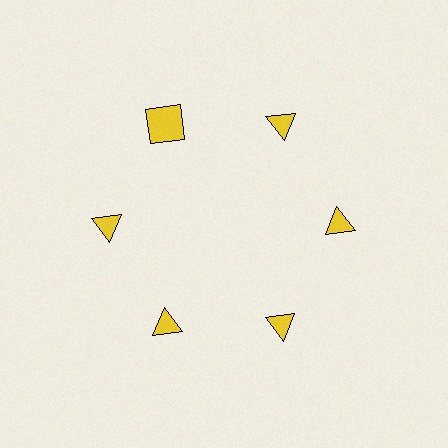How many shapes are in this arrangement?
There are 6 shapes arranged in a ring pattern.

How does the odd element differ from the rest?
It has a different shape: square instead of triangle.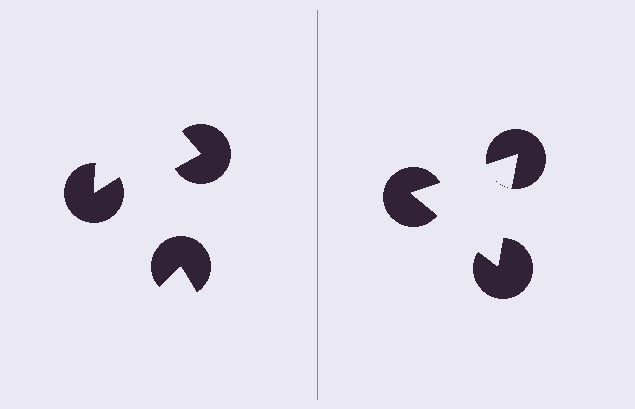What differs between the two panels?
The pac-man discs are positioned identically on both sides; only the wedge orientations differ. On the right they align to a triangle; on the left they are misaligned.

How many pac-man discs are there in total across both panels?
6 — 3 on each side.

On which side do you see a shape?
An illusory triangle appears on the right side. On the left side the wedge cuts are rotated, so no coherent shape forms.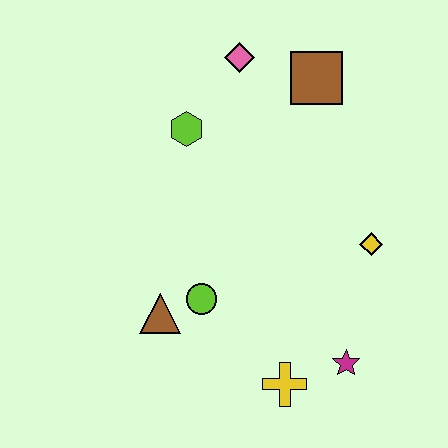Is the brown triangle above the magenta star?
Yes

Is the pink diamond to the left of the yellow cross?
Yes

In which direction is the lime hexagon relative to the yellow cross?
The lime hexagon is above the yellow cross.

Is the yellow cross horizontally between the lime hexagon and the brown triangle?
No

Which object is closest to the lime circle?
The brown triangle is closest to the lime circle.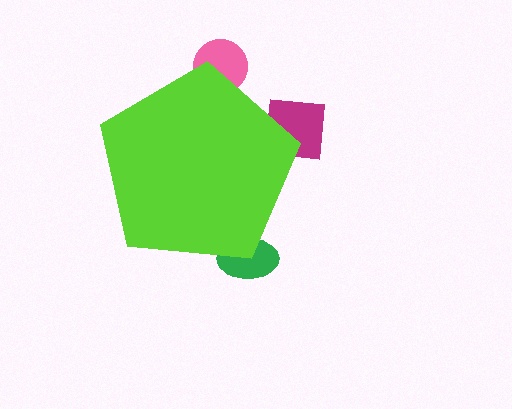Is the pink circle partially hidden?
Yes, the pink circle is partially hidden behind the lime pentagon.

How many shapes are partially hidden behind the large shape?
3 shapes are partially hidden.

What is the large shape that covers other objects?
A lime pentagon.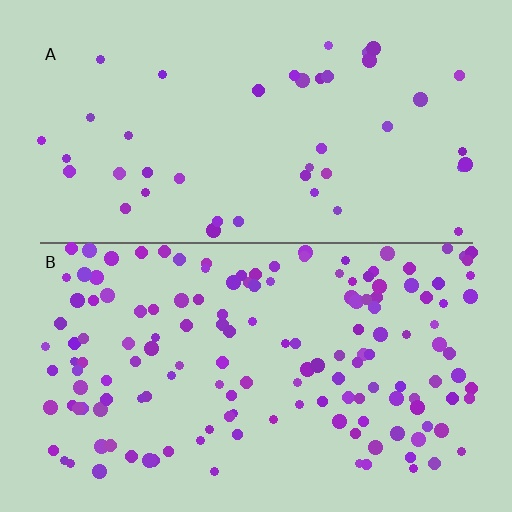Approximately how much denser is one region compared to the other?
Approximately 3.5× — region B over region A.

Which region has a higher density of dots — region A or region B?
B (the bottom).